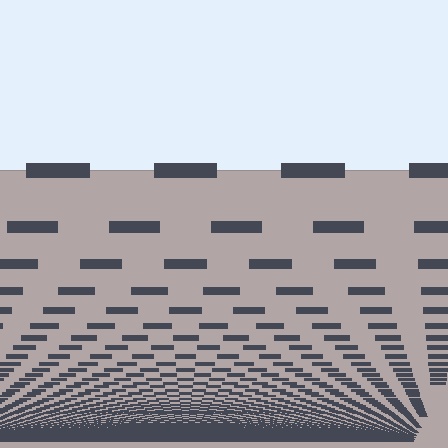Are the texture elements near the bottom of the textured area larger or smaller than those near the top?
Smaller. The gradient is inverted — elements near the bottom are smaller and denser.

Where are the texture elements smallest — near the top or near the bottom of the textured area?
Near the bottom.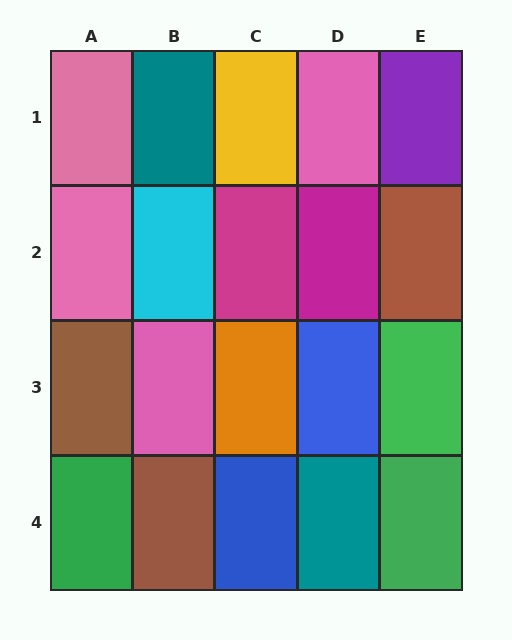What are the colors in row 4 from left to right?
Green, brown, blue, teal, green.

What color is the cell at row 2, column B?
Cyan.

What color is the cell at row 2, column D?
Magenta.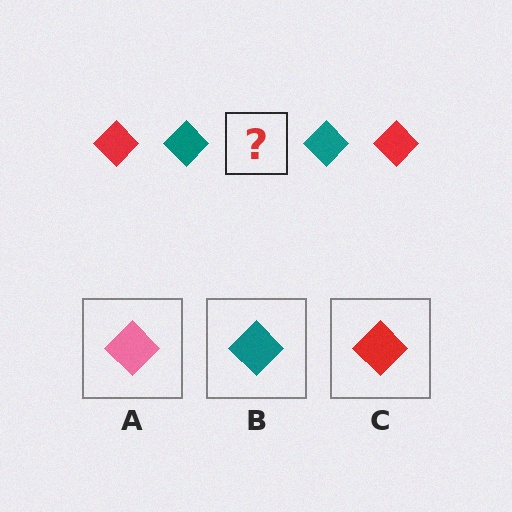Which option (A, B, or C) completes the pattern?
C.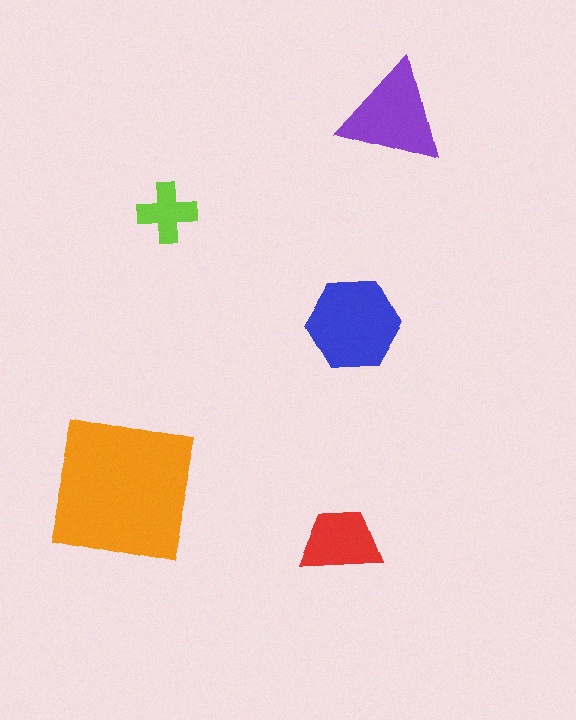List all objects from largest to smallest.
The orange square, the blue hexagon, the purple triangle, the red trapezoid, the lime cross.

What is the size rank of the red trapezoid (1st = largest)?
4th.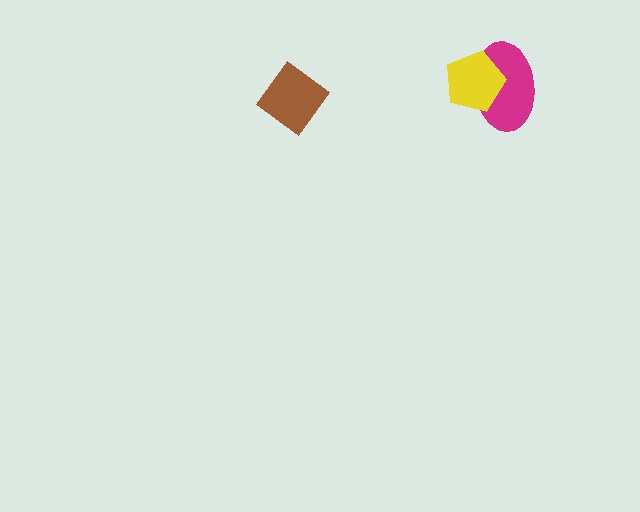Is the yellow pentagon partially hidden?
No, no other shape covers it.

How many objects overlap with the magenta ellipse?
1 object overlaps with the magenta ellipse.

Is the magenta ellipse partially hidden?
Yes, it is partially covered by another shape.